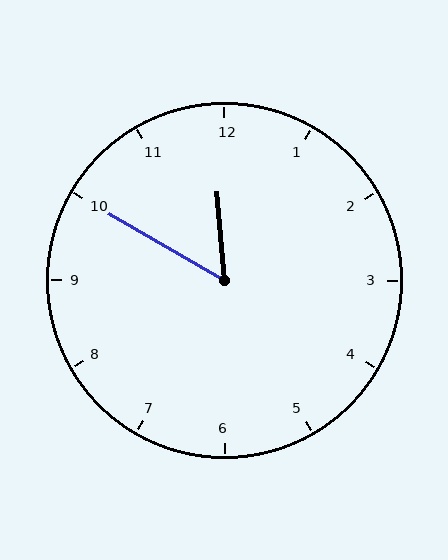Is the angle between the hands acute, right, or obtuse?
It is acute.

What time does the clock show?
11:50.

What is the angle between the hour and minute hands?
Approximately 55 degrees.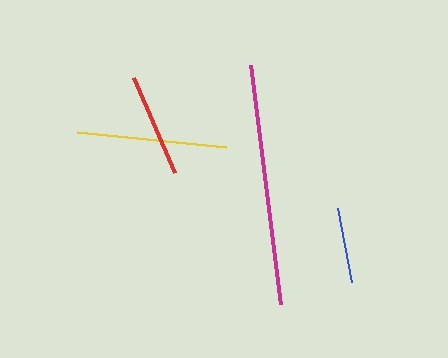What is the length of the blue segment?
The blue segment is approximately 75 pixels long.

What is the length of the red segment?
The red segment is approximately 104 pixels long.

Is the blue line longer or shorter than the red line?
The red line is longer than the blue line.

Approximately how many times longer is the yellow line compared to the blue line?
The yellow line is approximately 2.0 times the length of the blue line.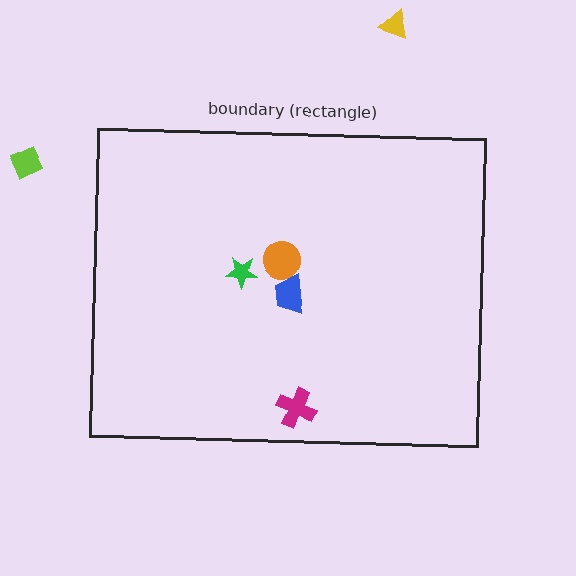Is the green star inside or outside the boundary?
Inside.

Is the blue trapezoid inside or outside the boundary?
Inside.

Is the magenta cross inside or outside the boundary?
Inside.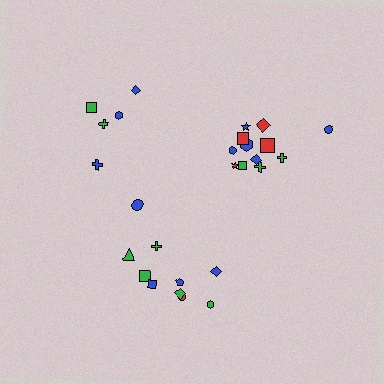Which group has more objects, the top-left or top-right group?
The top-right group.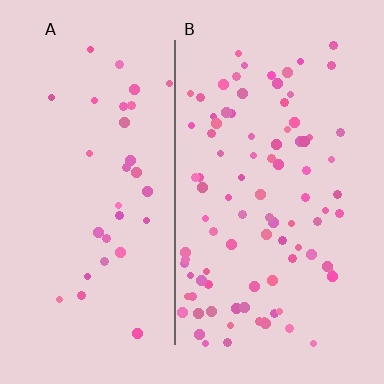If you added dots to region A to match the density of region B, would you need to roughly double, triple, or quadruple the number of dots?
Approximately triple.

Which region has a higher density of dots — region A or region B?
B (the right).